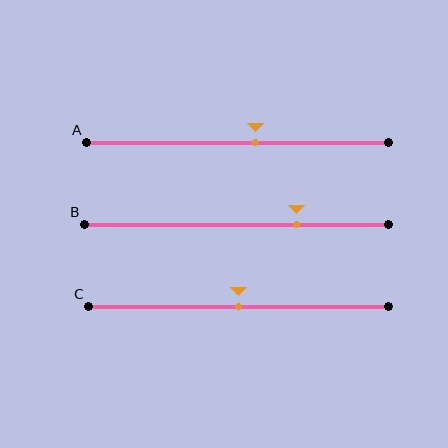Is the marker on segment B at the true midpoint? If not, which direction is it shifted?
No, the marker on segment B is shifted to the right by about 20% of the segment length.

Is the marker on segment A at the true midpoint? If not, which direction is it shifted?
No, the marker on segment A is shifted to the right by about 6% of the segment length.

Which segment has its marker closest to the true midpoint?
Segment C has its marker closest to the true midpoint.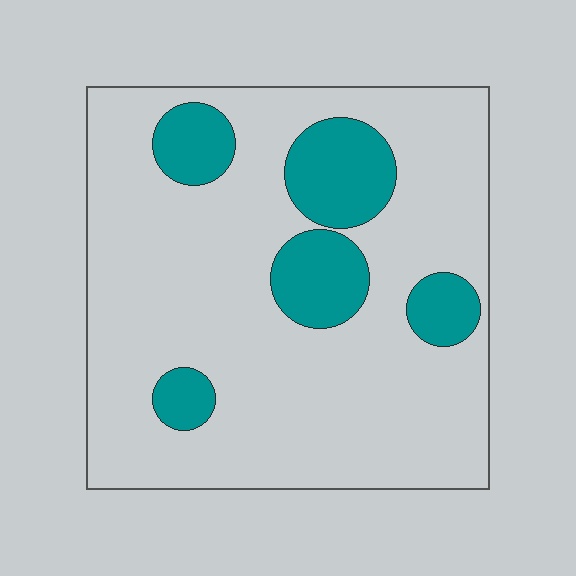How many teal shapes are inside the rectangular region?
5.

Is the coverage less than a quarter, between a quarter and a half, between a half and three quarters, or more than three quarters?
Less than a quarter.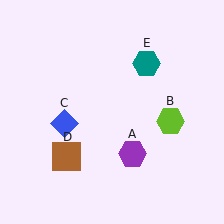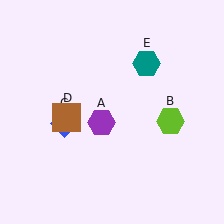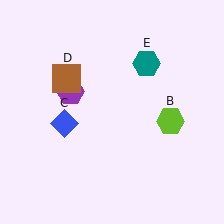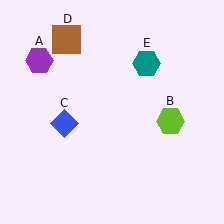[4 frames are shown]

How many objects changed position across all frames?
2 objects changed position: purple hexagon (object A), brown square (object D).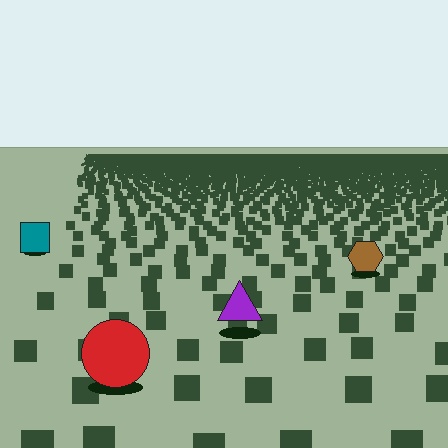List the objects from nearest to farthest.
From nearest to farthest: the red circle, the purple triangle, the brown hexagon, the teal square.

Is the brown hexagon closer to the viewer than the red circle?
No. The red circle is closer — you can tell from the texture gradient: the ground texture is coarser near it.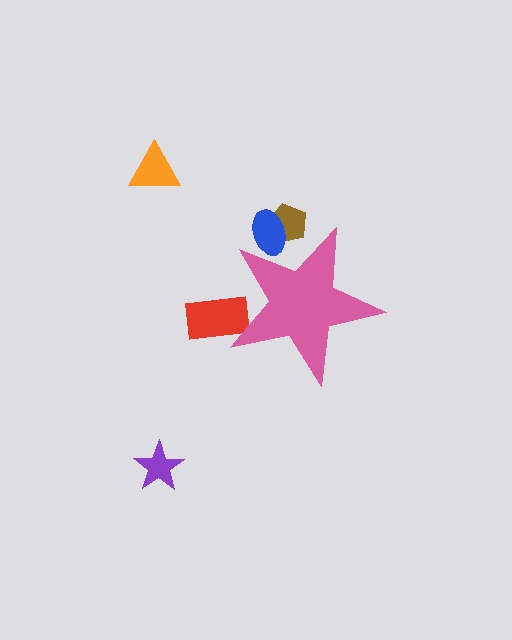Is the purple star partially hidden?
No, the purple star is fully visible.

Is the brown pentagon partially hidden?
Yes, the brown pentagon is partially hidden behind the pink star.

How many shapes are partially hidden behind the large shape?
3 shapes are partially hidden.